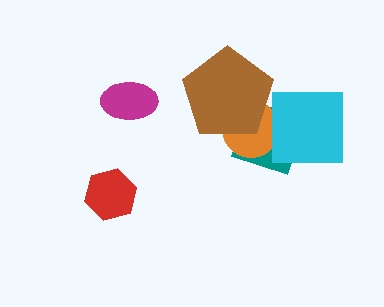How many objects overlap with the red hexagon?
0 objects overlap with the red hexagon.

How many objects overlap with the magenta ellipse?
0 objects overlap with the magenta ellipse.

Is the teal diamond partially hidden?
Yes, it is partially covered by another shape.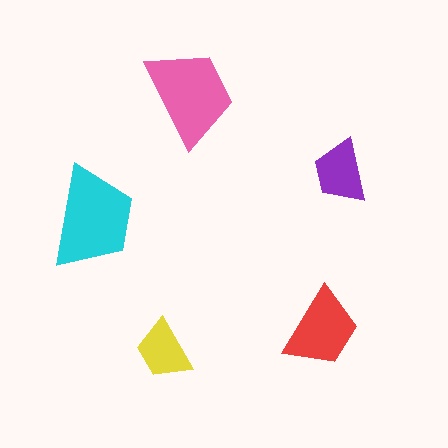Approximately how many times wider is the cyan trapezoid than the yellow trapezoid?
About 1.5 times wider.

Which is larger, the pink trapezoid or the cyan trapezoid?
The cyan one.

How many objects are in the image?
There are 5 objects in the image.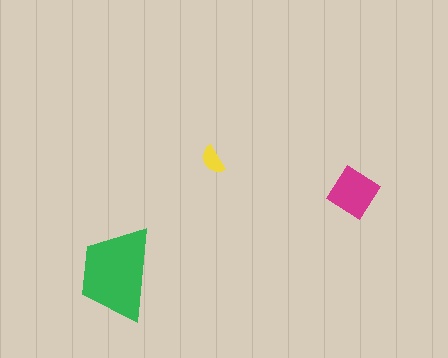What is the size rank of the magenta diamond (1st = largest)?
2nd.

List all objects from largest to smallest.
The green trapezoid, the magenta diamond, the yellow semicircle.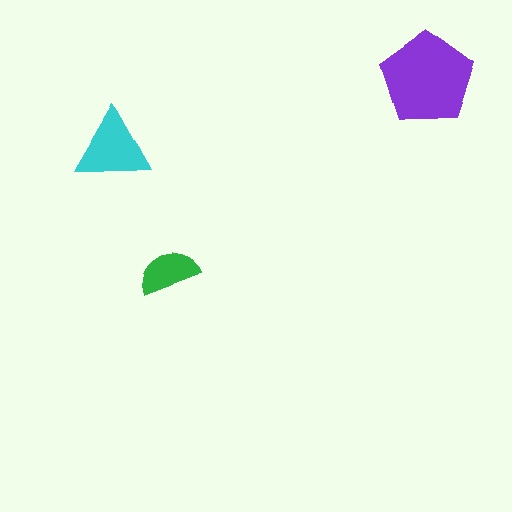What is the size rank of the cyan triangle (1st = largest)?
2nd.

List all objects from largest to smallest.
The purple pentagon, the cyan triangle, the green semicircle.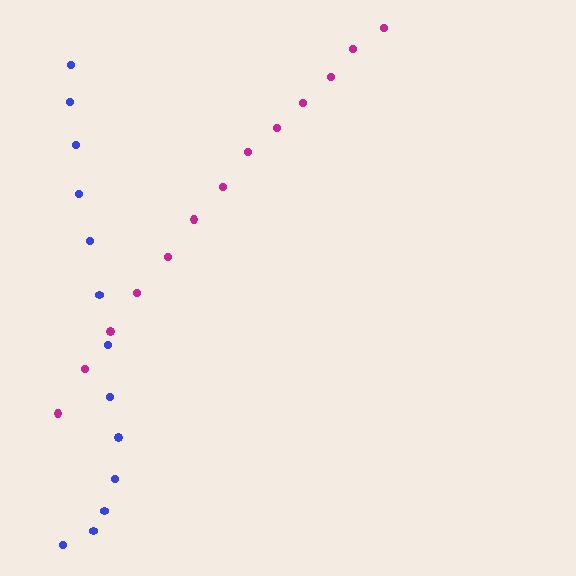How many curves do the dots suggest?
There are 2 distinct paths.